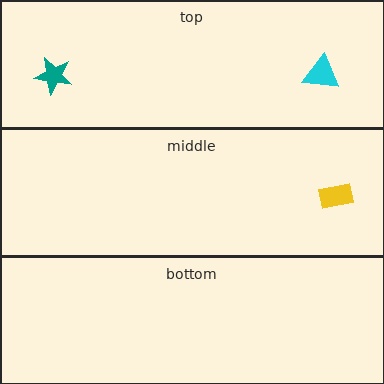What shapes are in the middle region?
The yellow rectangle.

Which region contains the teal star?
The top region.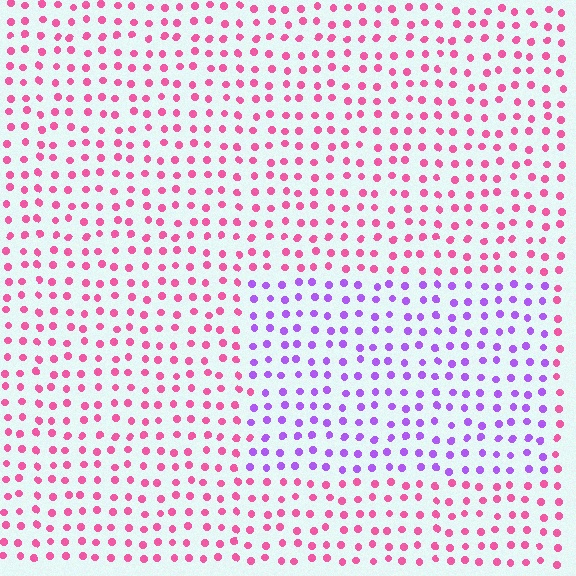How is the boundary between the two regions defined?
The boundary is defined purely by a slight shift in hue (about 56 degrees). Spacing, size, and orientation are identical on both sides.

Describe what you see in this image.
The image is filled with small pink elements in a uniform arrangement. A rectangle-shaped region is visible where the elements are tinted to a slightly different hue, forming a subtle color boundary.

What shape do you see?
I see a rectangle.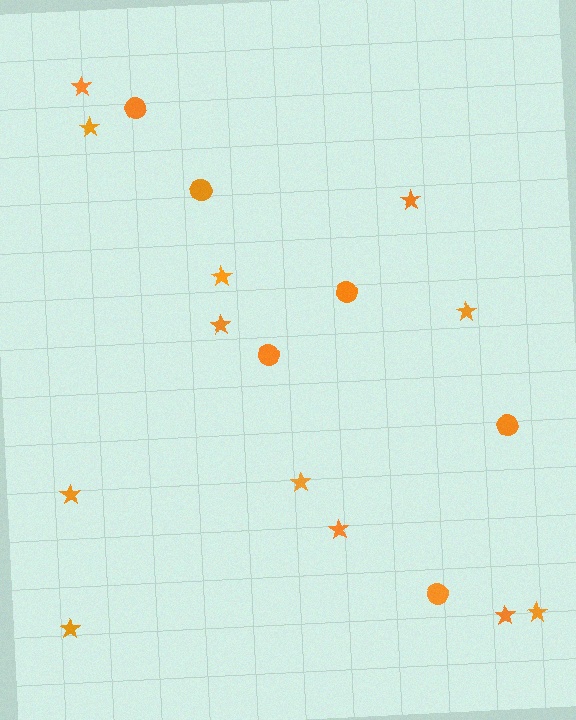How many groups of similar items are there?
There are 2 groups: one group of circles (6) and one group of stars (12).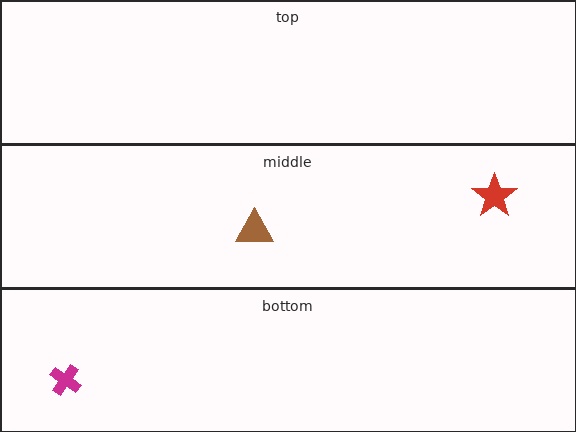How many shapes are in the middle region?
2.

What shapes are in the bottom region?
The magenta cross.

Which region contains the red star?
The middle region.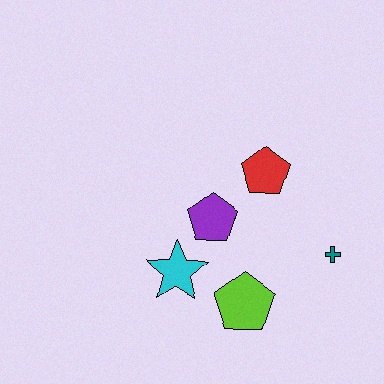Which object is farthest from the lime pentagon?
The red pentagon is farthest from the lime pentagon.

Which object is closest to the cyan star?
The purple pentagon is closest to the cyan star.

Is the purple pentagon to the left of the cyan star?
No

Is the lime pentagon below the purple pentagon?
Yes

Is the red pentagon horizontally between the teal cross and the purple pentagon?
Yes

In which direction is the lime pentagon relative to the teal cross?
The lime pentagon is to the left of the teal cross.